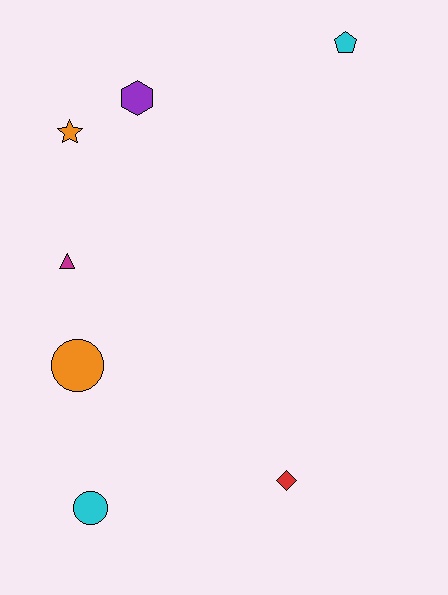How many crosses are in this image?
There are no crosses.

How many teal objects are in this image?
There are no teal objects.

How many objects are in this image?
There are 7 objects.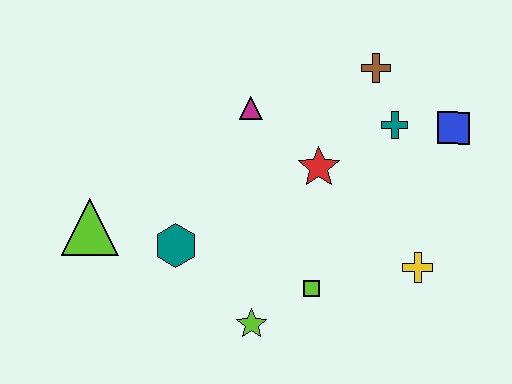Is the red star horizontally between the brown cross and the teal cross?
No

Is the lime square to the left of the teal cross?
Yes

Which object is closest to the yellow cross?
The lime square is closest to the yellow cross.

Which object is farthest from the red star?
The lime triangle is farthest from the red star.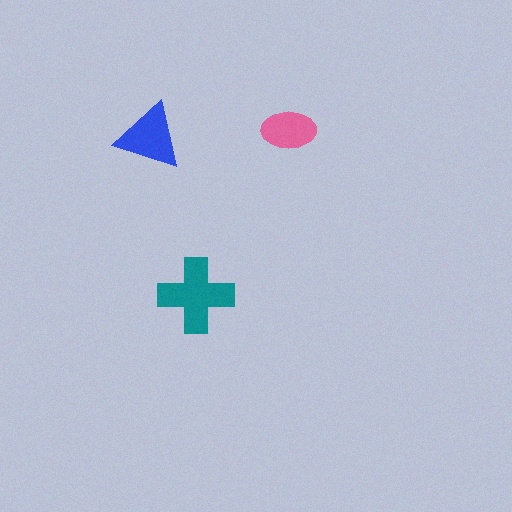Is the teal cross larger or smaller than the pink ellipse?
Larger.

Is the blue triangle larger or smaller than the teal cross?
Smaller.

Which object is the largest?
The teal cross.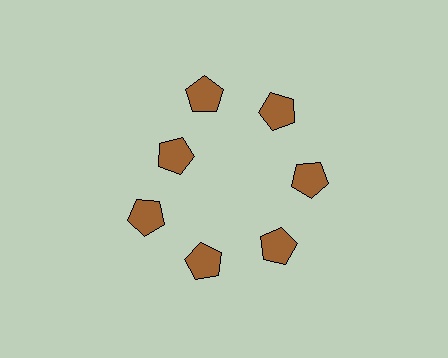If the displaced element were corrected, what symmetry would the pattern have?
It would have 7-fold rotational symmetry — the pattern would map onto itself every 51 degrees.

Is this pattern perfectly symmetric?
No. The 7 brown pentagons are arranged in a ring, but one element near the 10 o'clock position is pulled inward toward the center, breaking the 7-fold rotational symmetry.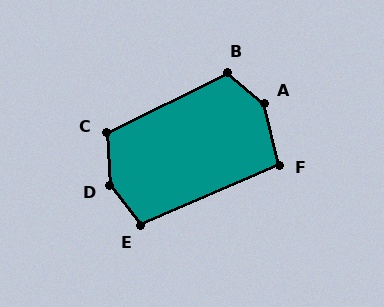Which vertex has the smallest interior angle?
F, at approximately 100 degrees.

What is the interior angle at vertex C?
Approximately 113 degrees (obtuse).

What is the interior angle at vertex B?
Approximately 114 degrees (obtuse).